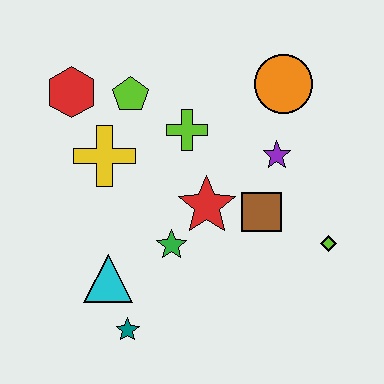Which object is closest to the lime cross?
The lime pentagon is closest to the lime cross.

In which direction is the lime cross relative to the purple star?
The lime cross is to the left of the purple star.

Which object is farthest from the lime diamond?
The red hexagon is farthest from the lime diamond.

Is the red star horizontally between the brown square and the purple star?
No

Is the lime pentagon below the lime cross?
No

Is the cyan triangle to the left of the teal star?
Yes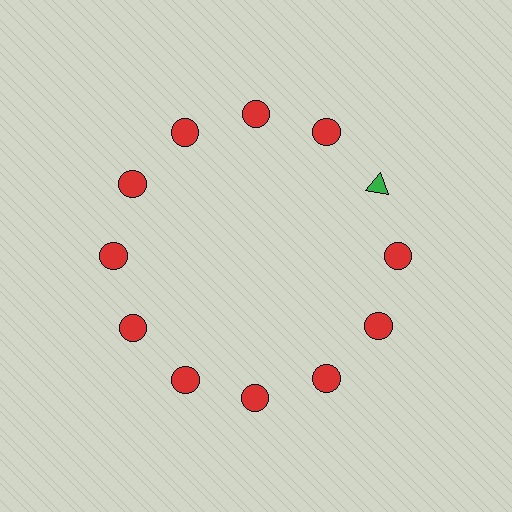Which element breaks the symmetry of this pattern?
The green triangle at roughly the 2 o'clock position breaks the symmetry. All other shapes are red circles.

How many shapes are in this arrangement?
There are 12 shapes arranged in a ring pattern.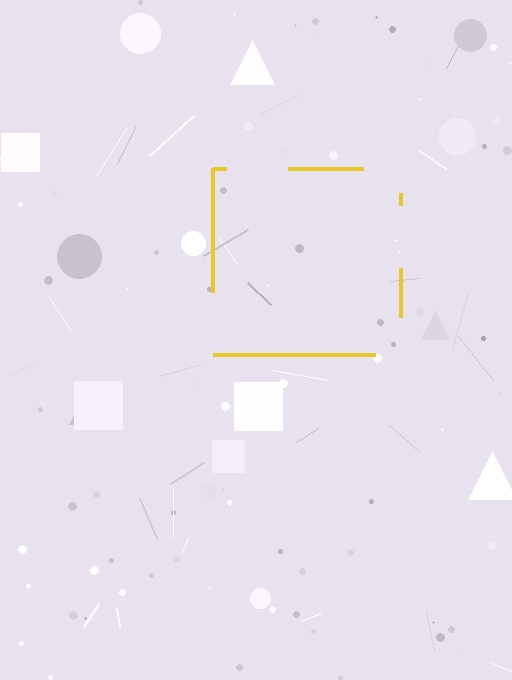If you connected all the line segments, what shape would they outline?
They would outline a square.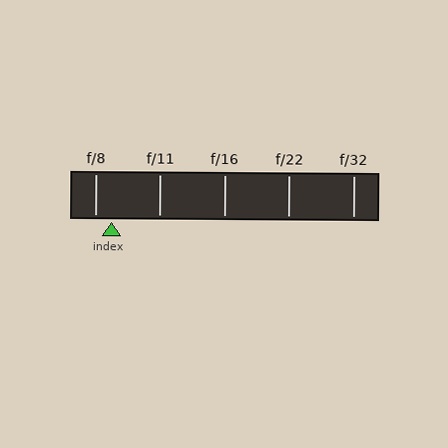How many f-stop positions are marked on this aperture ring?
There are 5 f-stop positions marked.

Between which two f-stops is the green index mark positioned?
The index mark is between f/8 and f/11.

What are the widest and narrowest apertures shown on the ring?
The widest aperture shown is f/8 and the narrowest is f/32.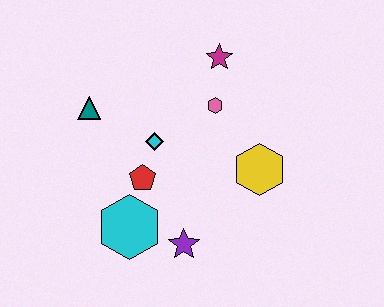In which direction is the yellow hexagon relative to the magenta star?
The yellow hexagon is below the magenta star.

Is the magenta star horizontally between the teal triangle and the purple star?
No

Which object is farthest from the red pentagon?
The magenta star is farthest from the red pentagon.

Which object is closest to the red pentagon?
The cyan diamond is closest to the red pentagon.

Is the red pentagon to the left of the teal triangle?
No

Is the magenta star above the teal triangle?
Yes